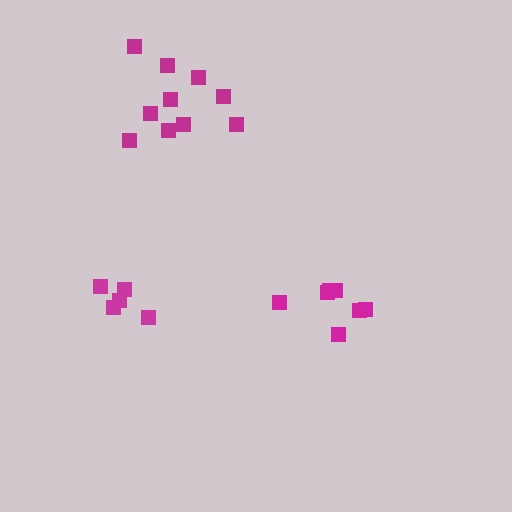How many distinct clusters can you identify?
There are 3 distinct clusters.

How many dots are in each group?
Group 1: 10 dots, Group 2: 5 dots, Group 3: 7 dots (22 total).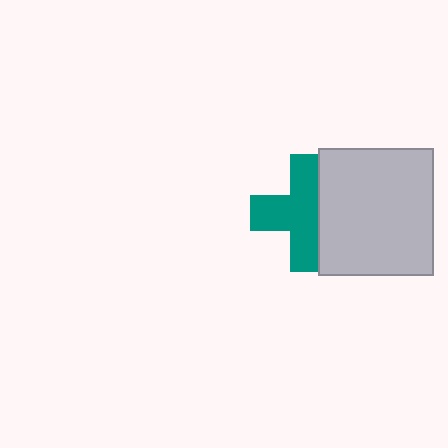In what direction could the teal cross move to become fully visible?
The teal cross could move left. That would shift it out from behind the light gray rectangle entirely.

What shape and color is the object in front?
The object in front is a light gray rectangle.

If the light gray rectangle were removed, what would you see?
You would see the complete teal cross.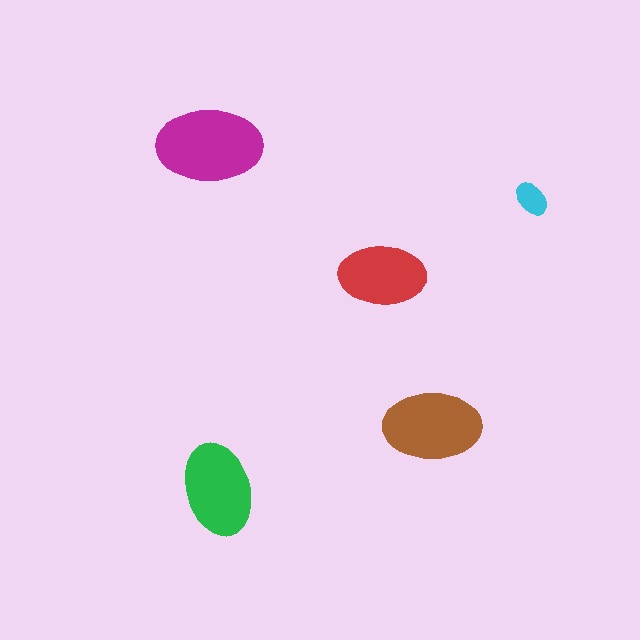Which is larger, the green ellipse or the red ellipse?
The green one.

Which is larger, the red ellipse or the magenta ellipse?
The magenta one.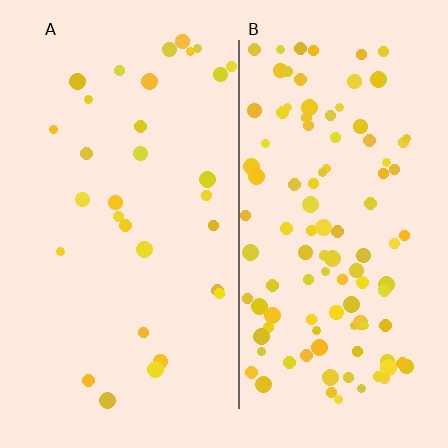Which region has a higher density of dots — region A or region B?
B (the right).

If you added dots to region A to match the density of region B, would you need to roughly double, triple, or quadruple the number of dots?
Approximately triple.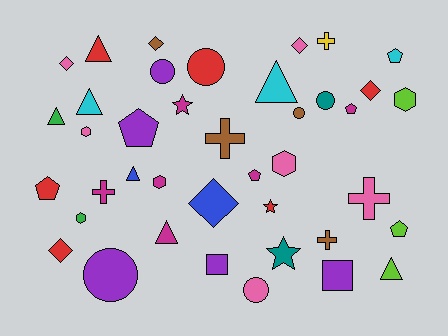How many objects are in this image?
There are 40 objects.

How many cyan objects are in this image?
There are 3 cyan objects.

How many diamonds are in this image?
There are 6 diamonds.